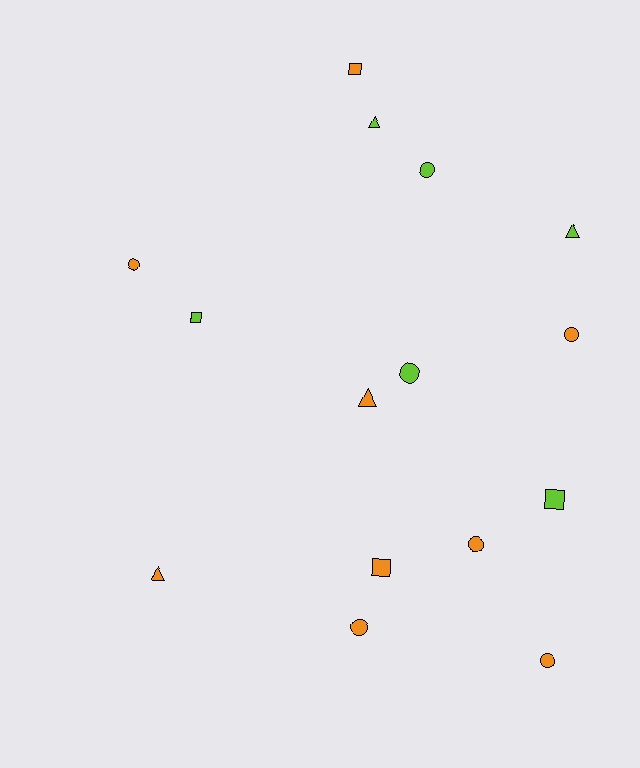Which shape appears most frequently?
Circle, with 7 objects.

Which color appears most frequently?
Orange, with 9 objects.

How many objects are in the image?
There are 15 objects.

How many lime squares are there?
There are 2 lime squares.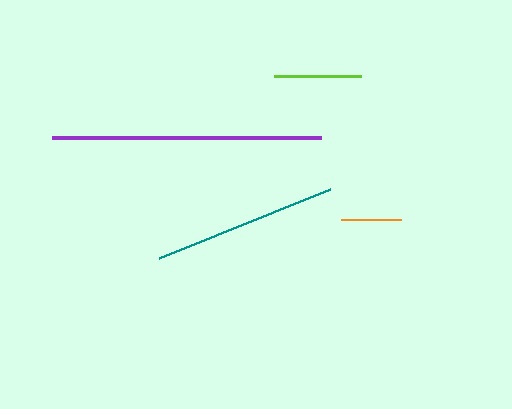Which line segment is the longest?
The purple line is the longest at approximately 269 pixels.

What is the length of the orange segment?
The orange segment is approximately 60 pixels long.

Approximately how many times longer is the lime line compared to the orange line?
The lime line is approximately 1.4 times the length of the orange line.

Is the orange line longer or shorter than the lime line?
The lime line is longer than the orange line.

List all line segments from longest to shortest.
From longest to shortest: purple, teal, lime, orange.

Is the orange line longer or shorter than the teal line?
The teal line is longer than the orange line.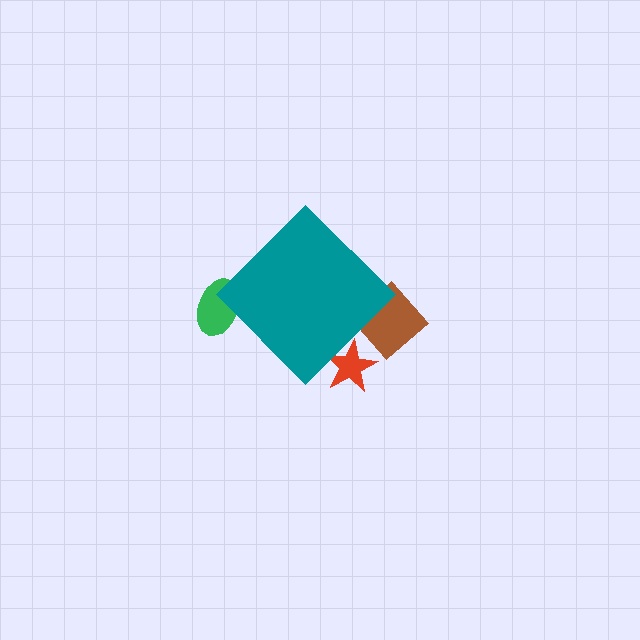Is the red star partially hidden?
Yes, the red star is partially hidden behind the teal diamond.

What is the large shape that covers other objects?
A teal diamond.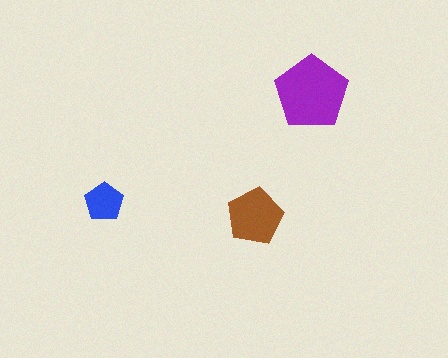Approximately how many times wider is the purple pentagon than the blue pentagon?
About 2 times wider.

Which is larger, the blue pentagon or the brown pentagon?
The brown one.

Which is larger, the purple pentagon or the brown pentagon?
The purple one.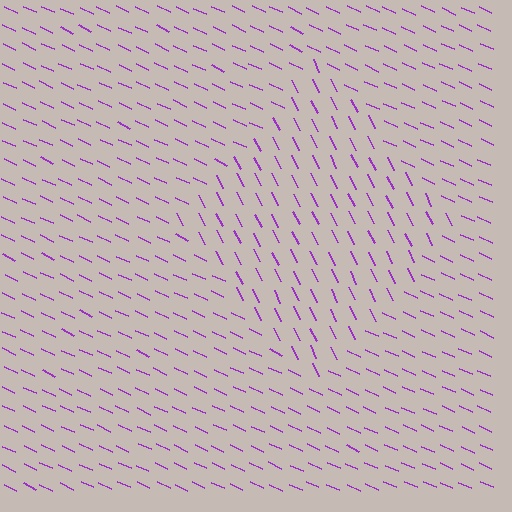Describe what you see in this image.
The image is filled with small purple line segments. A diamond region in the image has lines oriented differently from the surrounding lines, creating a visible texture boundary.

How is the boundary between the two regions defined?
The boundary is defined purely by a change in line orientation (approximately 39 degrees difference). All lines are the same color and thickness.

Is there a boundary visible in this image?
Yes, there is a texture boundary formed by a change in line orientation.